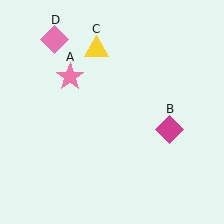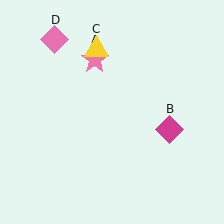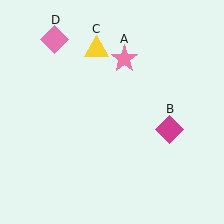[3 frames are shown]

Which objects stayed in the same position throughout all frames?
Magenta diamond (object B) and yellow triangle (object C) and pink diamond (object D) remained stationary.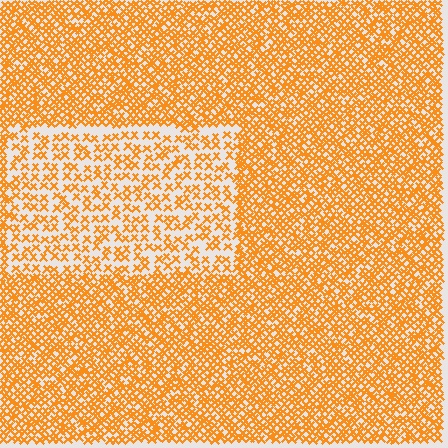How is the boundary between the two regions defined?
The boundary is defined by a change in element density (approximately 2.1x ratio). All elements are the same color, size, and shape.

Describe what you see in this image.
The image contains small orange elements arranged at two different densities. A rectangle-shaped region is visible where the elements are less densely packed than the surrounding area.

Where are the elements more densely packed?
The elements are more densely packed outside the rectangle boundary.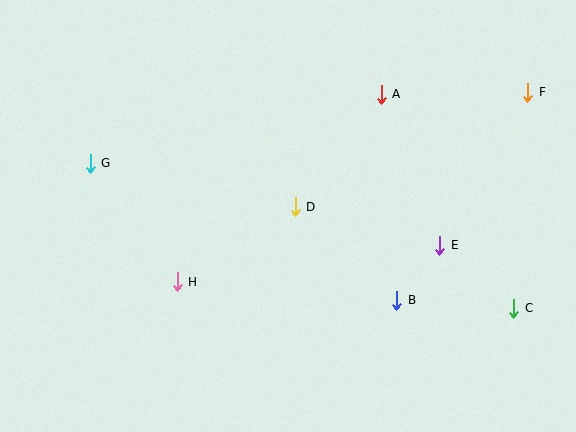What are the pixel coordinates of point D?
Point D is at (295, 207).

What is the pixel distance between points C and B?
The distance between C and B is 117 pixels.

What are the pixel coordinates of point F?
Point F is at (528, 92).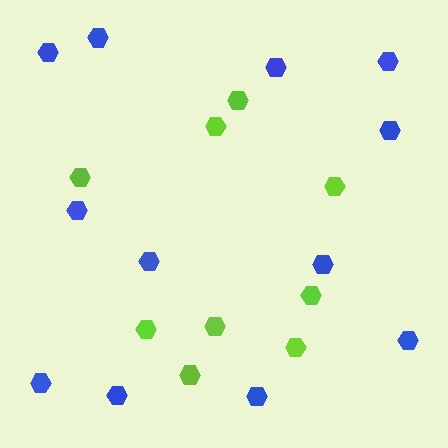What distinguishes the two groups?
There are 2 groups: one group of lime hexagons (9) and one group of blue hexagons (12).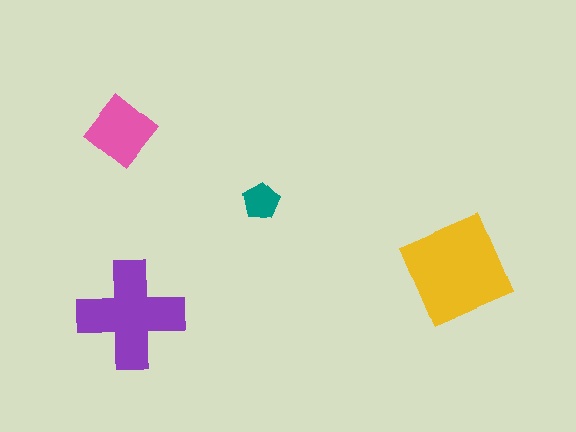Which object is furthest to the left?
The pink diamond is leftmost.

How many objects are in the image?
There are 4 objects in the image.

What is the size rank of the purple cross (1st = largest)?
2nd.